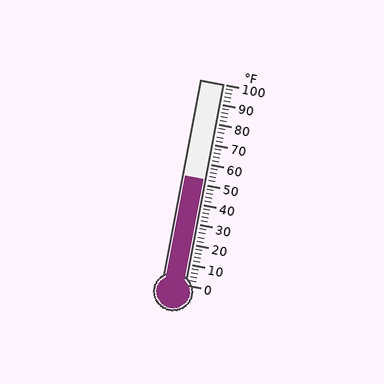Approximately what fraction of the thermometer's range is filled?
The thermometer is filled to approximately 50% of its range.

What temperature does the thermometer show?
The thermometer shows approximately 52°F.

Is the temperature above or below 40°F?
The temperature is above 40°F.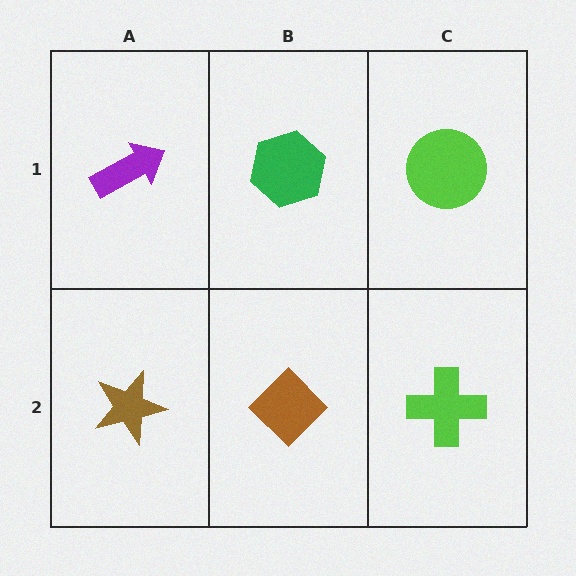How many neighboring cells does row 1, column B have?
3.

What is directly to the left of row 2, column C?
A brown diamond.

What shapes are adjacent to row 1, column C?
A lime cross (row 2, column C), a green hexagon (row 1, column B).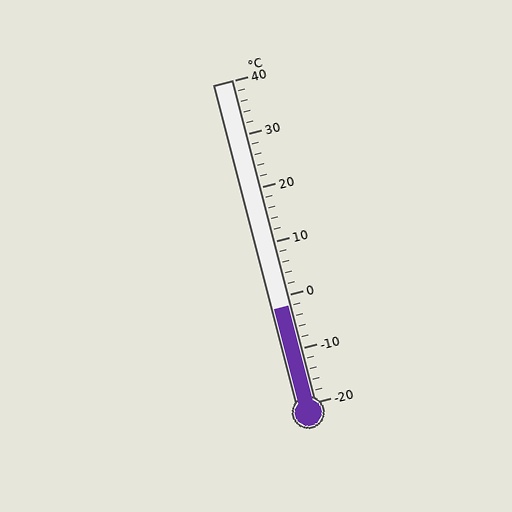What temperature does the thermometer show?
The thermometer shows approximately -2°C.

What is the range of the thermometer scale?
The thermometer scale ranges from -20°C to 40°C.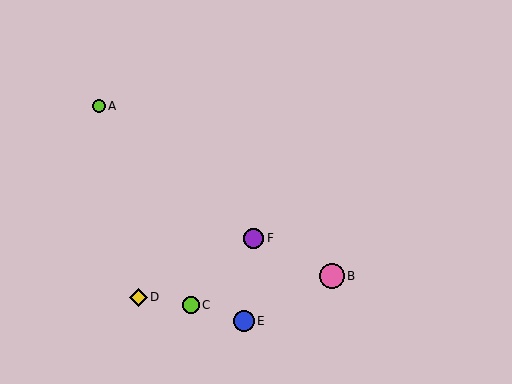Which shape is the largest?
The pink circle (labeled B) is the largest.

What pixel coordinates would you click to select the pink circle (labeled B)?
Click at (332, 276) to select the pink circle B.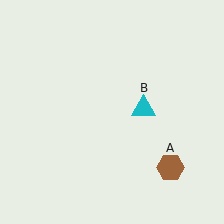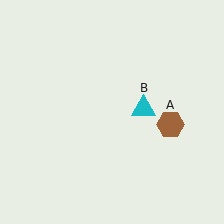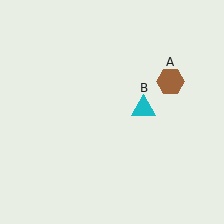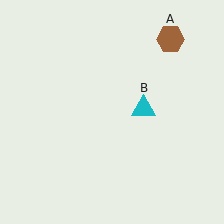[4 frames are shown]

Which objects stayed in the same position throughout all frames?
Cyan triangle (object B) remained stationary.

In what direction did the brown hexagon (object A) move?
The brown hexagon (object A) moved up.